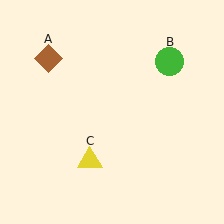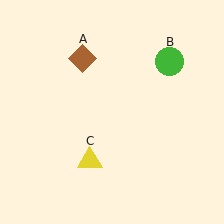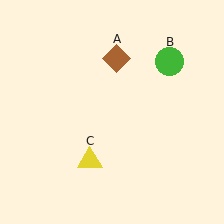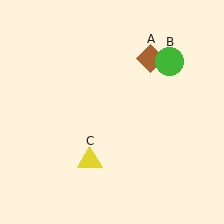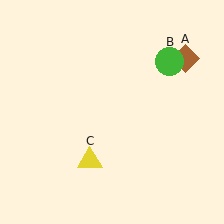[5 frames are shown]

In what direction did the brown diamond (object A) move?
The brown diamond (object A) moved right.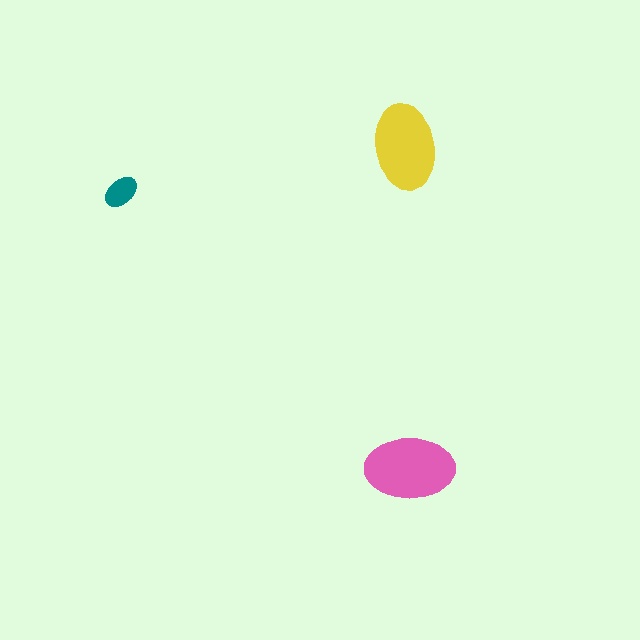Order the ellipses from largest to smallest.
the pink one, the yellow one, the teal one.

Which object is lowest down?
The pink ellipse is bottommost.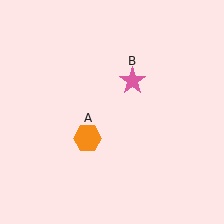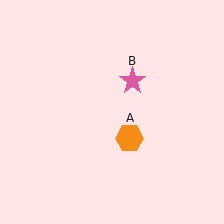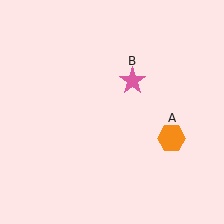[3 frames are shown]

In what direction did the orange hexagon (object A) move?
The orange hexagon (object A) moved right.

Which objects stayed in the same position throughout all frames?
Pink star (object B) remained stationary.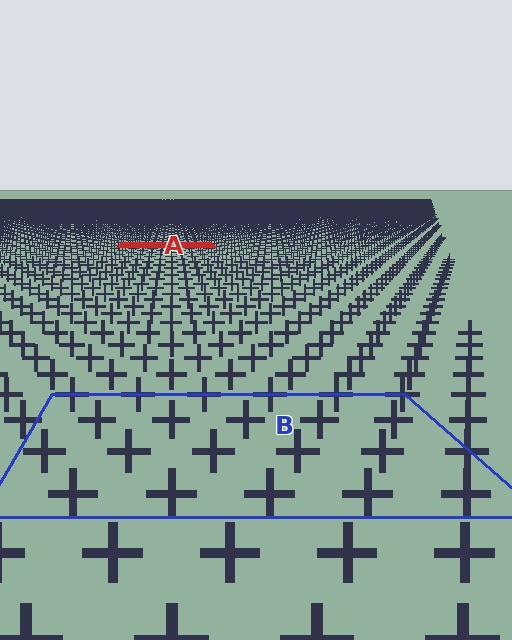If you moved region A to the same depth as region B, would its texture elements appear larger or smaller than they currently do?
They would appear larger. At a closer depth, the same texture elements are projected at a bigger on-screen size.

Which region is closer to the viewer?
Region B is closer. The texture elements there are larger and more spread out.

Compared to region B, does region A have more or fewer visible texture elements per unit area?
Region A has more texture elements per unit area — they are packed more densely because it is farther away.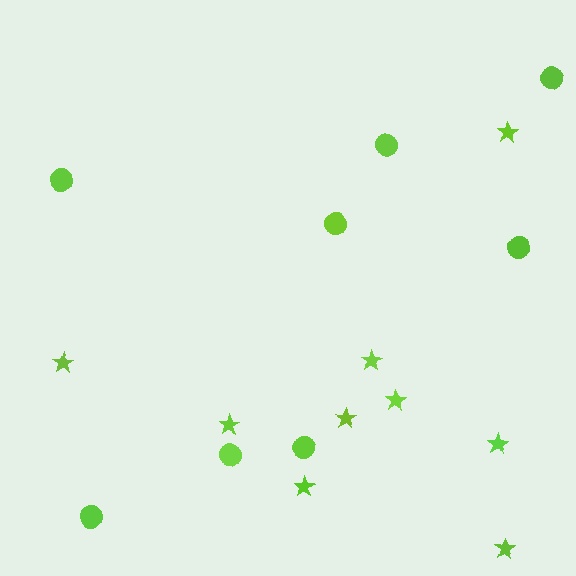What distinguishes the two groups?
There are 2 groups: one group of stars (9) and one group of circles (8).